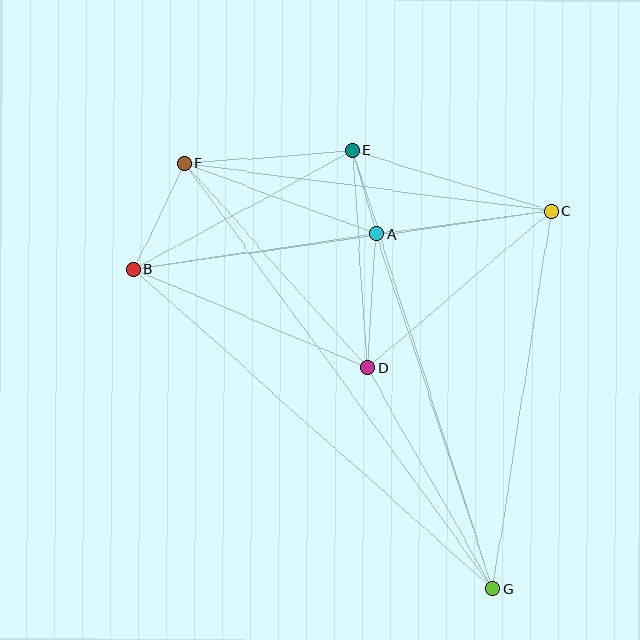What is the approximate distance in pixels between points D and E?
The distance between D and E is approximately 218 pixels.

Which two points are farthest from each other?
Points F and G are farthest from each other.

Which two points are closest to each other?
Points A and E are closest to each other.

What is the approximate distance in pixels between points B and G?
The distance between B and G is approximately 481 pixels.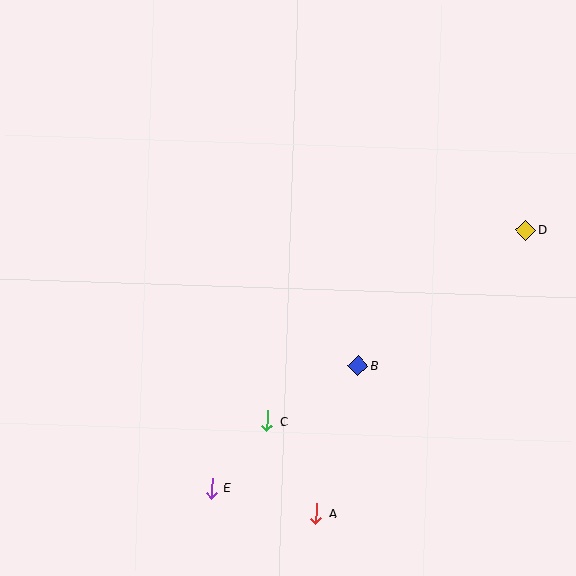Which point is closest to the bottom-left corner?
Point E is closest to the bottom-left corner.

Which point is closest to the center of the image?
Point B at (358, 366) is closest to the center.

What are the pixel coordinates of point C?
Point C is at (268, 421).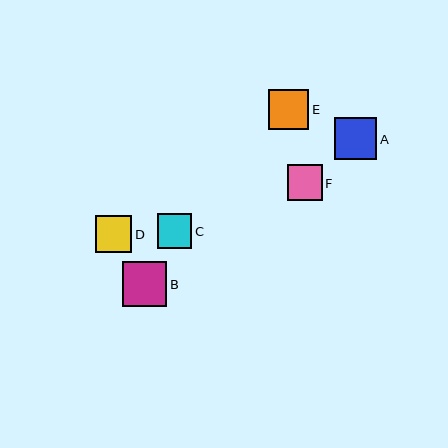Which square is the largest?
Square B is the largest with a size of approximately 44 pixels.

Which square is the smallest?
Square C is the smallest with a size of approximately 35 pixels.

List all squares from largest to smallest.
From largest to smallest: B, A, E, D, F, C.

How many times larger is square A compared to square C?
Square A is approximately 1.2 times the size of square C.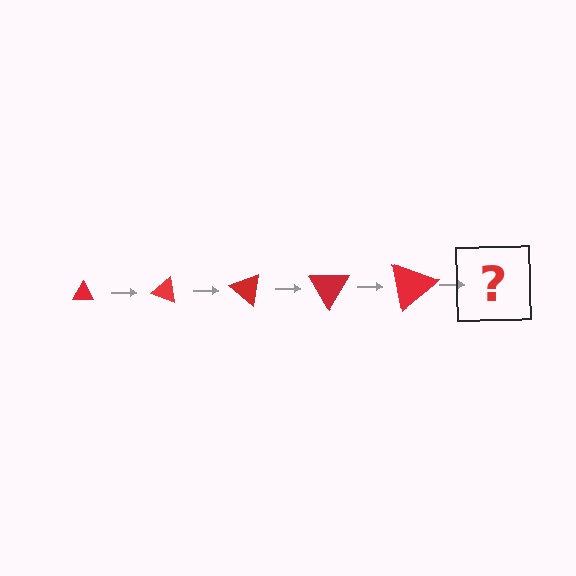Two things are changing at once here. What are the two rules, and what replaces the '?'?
The two rules are that the triangle grows larger each step and it rotates 20 degrees each step. The '?' should be a triangle, larger than the previous one and rotated 100 degrees from the start.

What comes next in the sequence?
The next element should be a triangle, larger than the previous one and rotated 100 degrees from the start.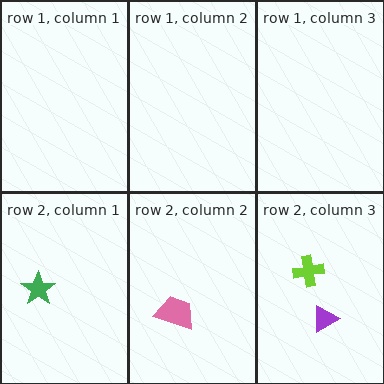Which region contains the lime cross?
The row 2, column 3 region.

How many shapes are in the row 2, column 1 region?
1.